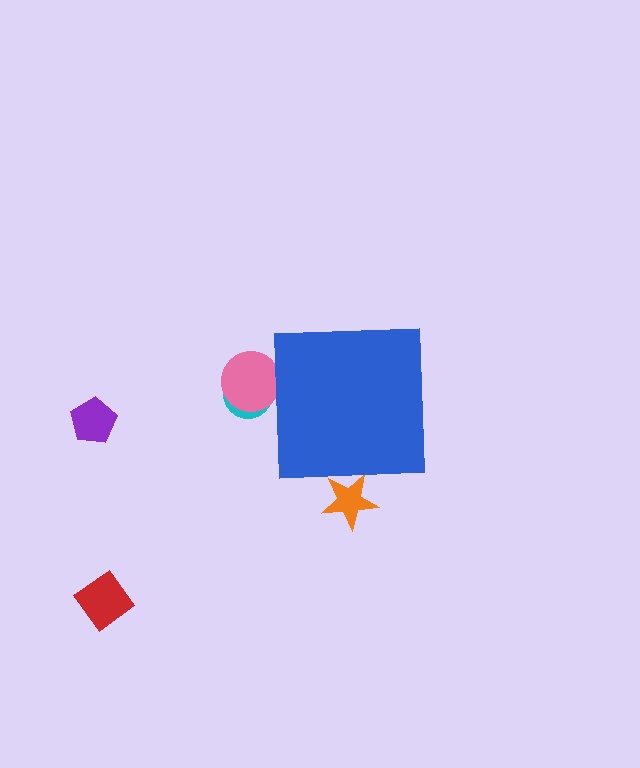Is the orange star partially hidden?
Yes, the orange star is partially hidden behind the blue square.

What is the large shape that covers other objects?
A blue square.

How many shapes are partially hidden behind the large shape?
3 shapes are partially hidden.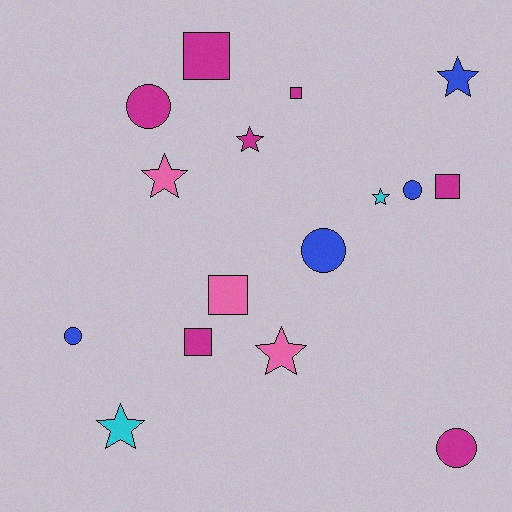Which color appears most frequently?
Magenta, with 7 objects.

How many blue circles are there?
There are 3 blue circles.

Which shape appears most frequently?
Star, with 6 objects.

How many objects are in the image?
There are 16 objects.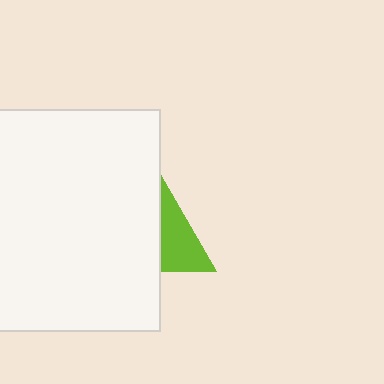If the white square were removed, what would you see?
You would see the complete lime triangle.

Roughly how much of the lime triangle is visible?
A small part of it is visible (roughly 34%).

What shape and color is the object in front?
The object in front is a white square.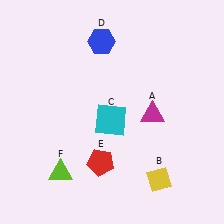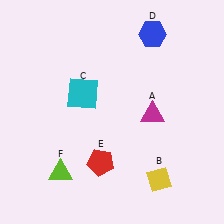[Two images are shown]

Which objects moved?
The objects that moved are: the cyan square (C), the blue hexagon (D).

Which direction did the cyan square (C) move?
The cyan square (C) moved left.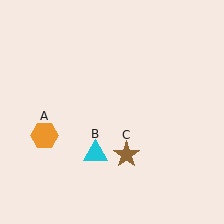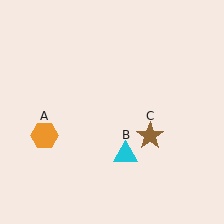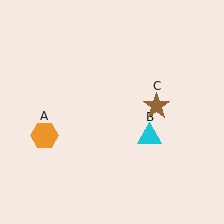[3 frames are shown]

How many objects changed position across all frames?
2 objects changed position: cyan triangle (object B), brown star (object C).